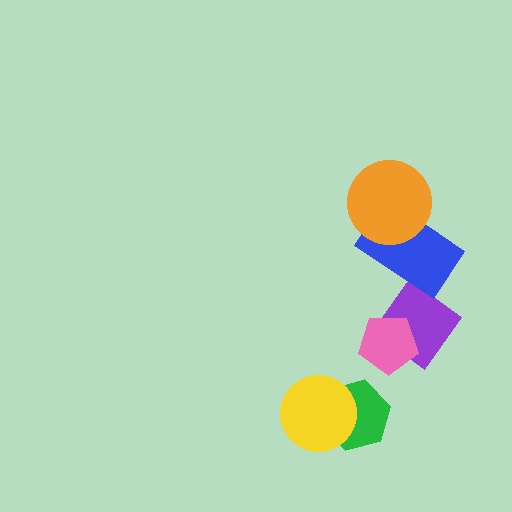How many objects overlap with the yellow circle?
1 object overlaps with the yellow circle.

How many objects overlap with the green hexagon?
1 object overlaps with the green hexagon.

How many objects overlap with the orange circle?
1 object overlaps with the orange circle.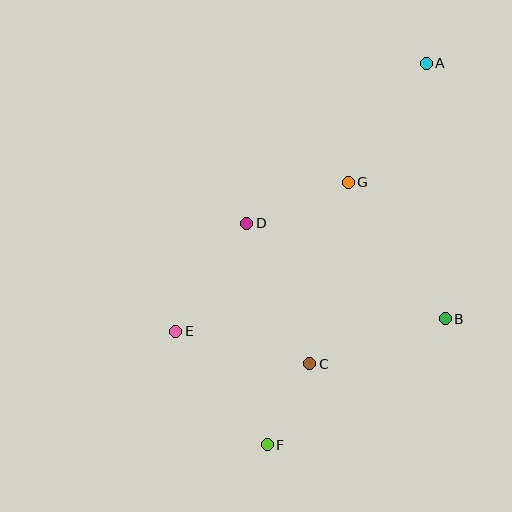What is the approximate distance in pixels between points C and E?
The distance between C and E is approximately 138 pixels.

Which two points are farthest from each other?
Points A and F are farthest from each other.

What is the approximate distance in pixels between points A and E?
The distance between A and E is approximately 367 pixels.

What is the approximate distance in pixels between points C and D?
The distance between C and D is approximately 154 pixels.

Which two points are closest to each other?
Points C and F are closest to each other.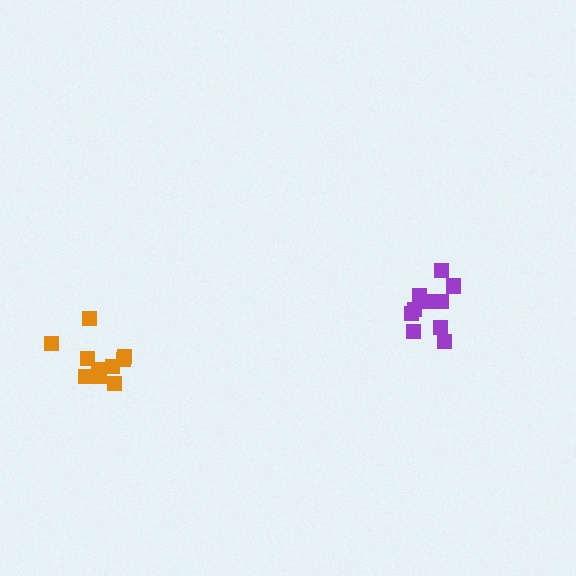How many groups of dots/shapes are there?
There are 2 groups.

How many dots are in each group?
Group 1: 10 dots, Group 2: 12 dots (22 total).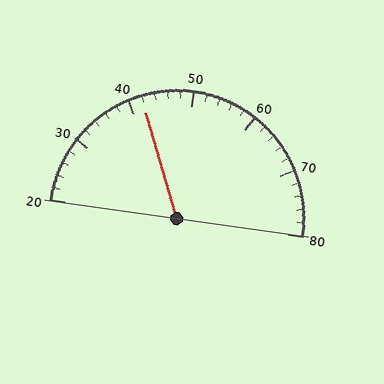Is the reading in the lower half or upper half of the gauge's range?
The reading is in the lower half of the range (20 to 80).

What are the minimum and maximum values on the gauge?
The gauge ranges from 20 to 80.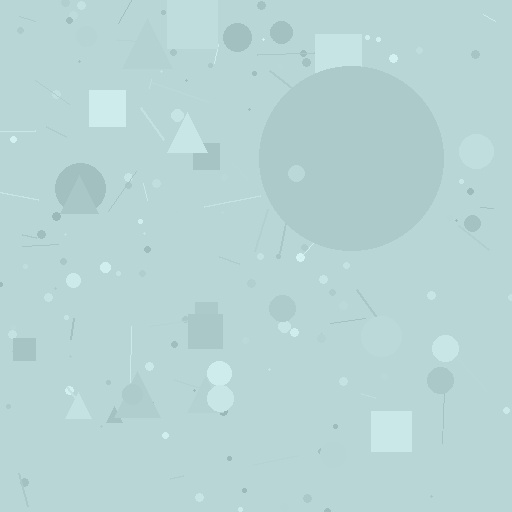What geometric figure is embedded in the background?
A circle is embedded in the background.